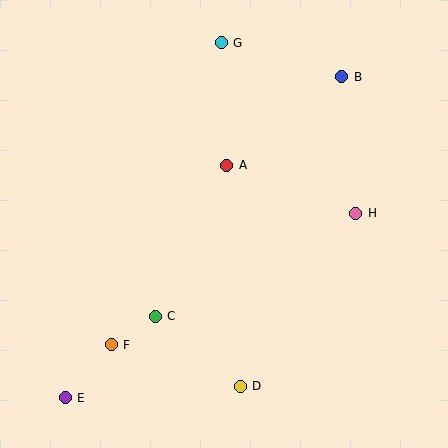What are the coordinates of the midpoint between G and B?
The midpoint between G and B is at (282, 60).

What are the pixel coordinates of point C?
Point C is at (155, 316).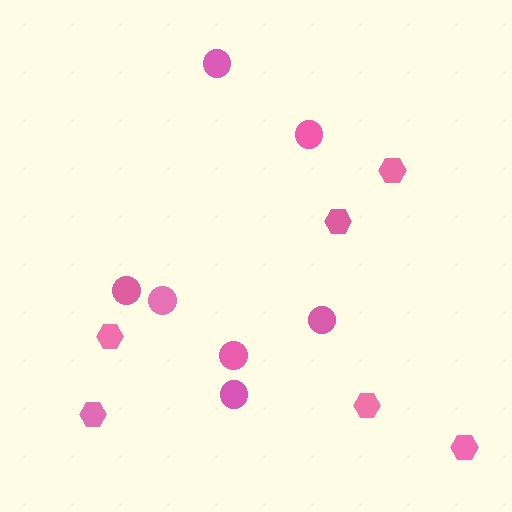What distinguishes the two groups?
There are 2 groups: one group of hexagons (6) and one group of circles (7).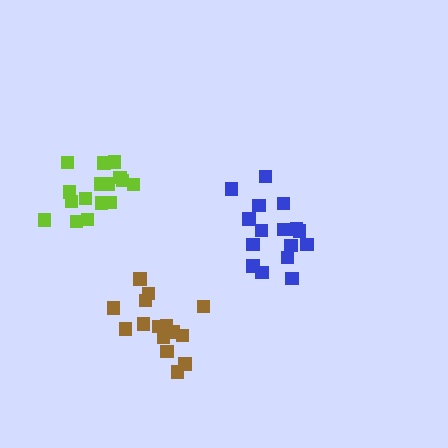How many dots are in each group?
Group 1: 15 dots, Group 2: 16 dots, Group 3: 16 dots (47 total).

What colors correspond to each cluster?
The clusters are colored: brown, blue, lime.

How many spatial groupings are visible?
There are 3 spatial groupings.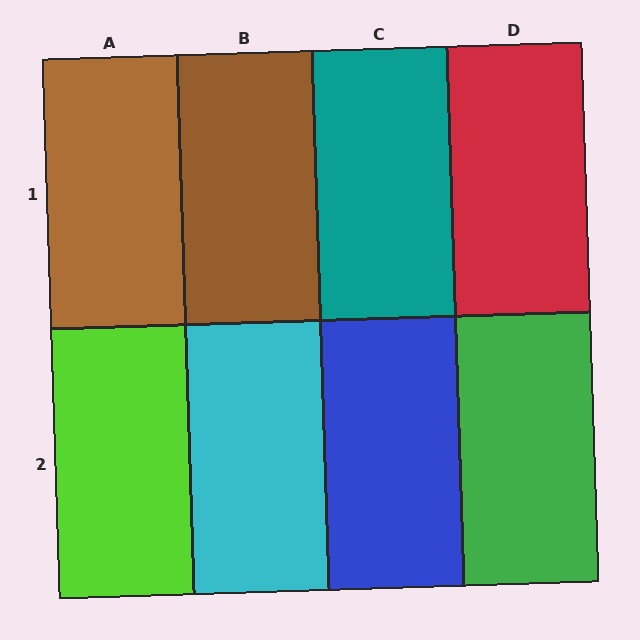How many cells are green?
1 cell is green.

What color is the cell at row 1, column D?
Red.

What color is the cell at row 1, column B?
Brown.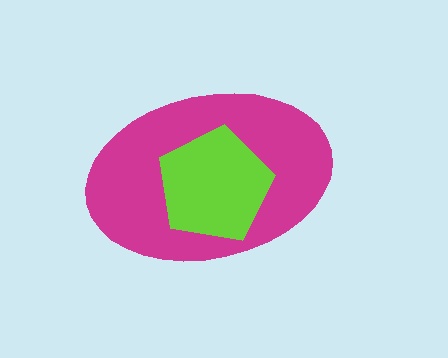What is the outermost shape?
The magenta ellipse.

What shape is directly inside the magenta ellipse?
The lime pentagon.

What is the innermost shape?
The lime pentagon.